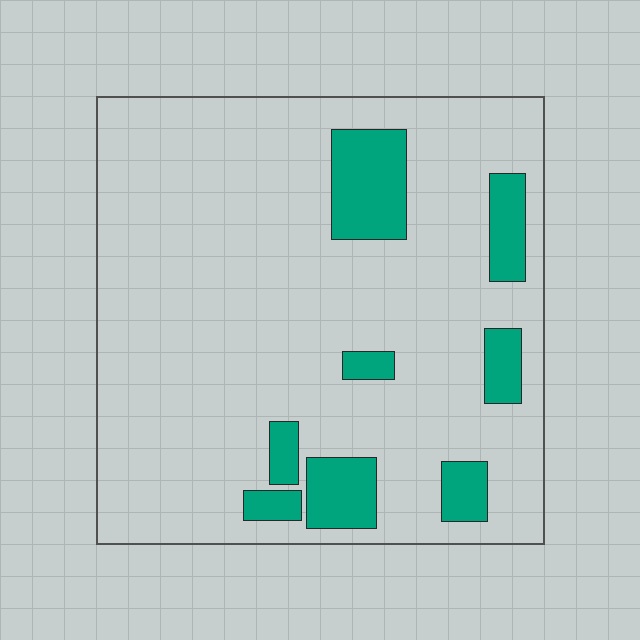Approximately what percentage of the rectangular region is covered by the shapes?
Approximately 15%.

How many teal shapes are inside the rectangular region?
8.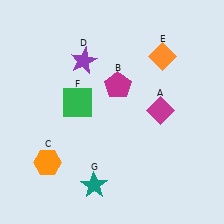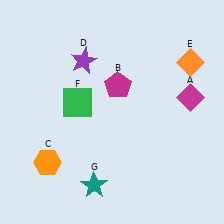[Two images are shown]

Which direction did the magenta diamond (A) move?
The magenta diamond (A) moved right.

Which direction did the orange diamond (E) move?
The orange diamond (E) moved right.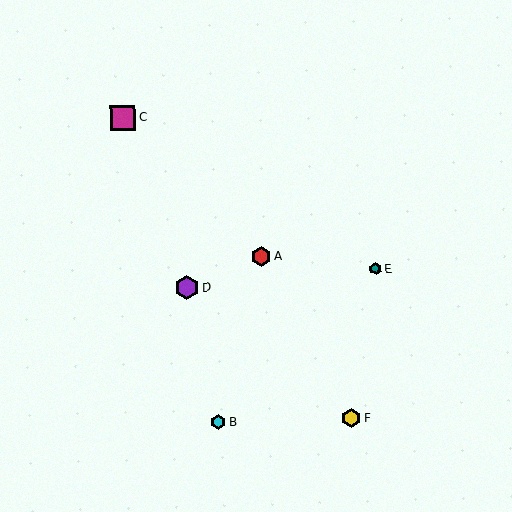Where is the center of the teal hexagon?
The center of the teal hexagon is at (376, 269).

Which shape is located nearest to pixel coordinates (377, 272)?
The teal hexagon (labeled E) at (376, 269) is nearest to that location.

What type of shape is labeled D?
Shape D is a purple hexagon.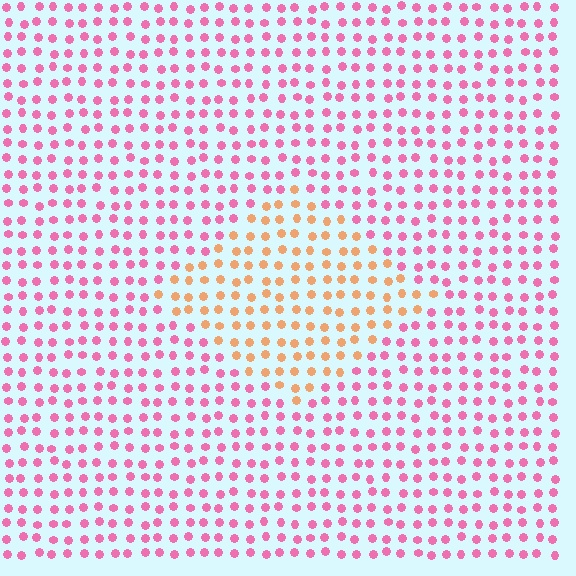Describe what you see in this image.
The image is filled with small pink elements in a uniform arrangement. A diamond-shaped region is visible where the elements are tinted to a slightly different hue, forming a subtle color boundary.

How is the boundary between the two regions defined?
The boundary is defined purely by a slight shift in hue (about 56 degrees). Spacing, size, and orientation are identical on both sides.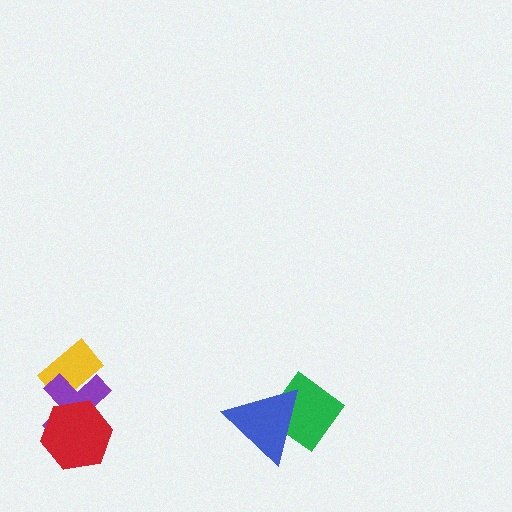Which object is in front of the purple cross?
The red hexagon is in front of the purple cross.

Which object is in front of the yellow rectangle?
The purple cross is in front of the yellow rectangle.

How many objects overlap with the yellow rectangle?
1 object overlaps with the yellow rectangle.